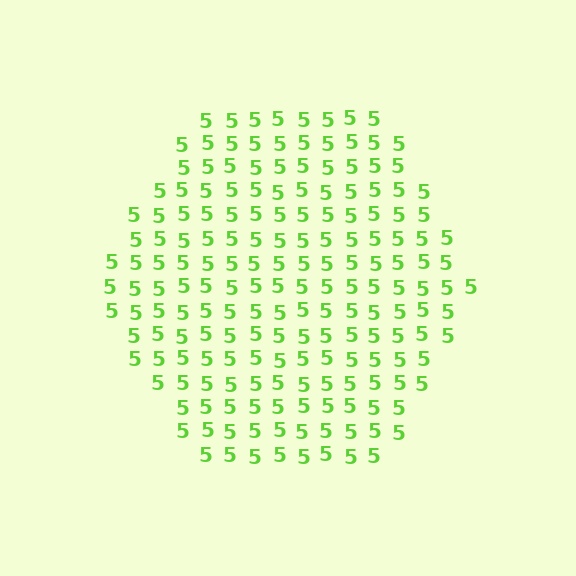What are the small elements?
The small elements are digit 5's.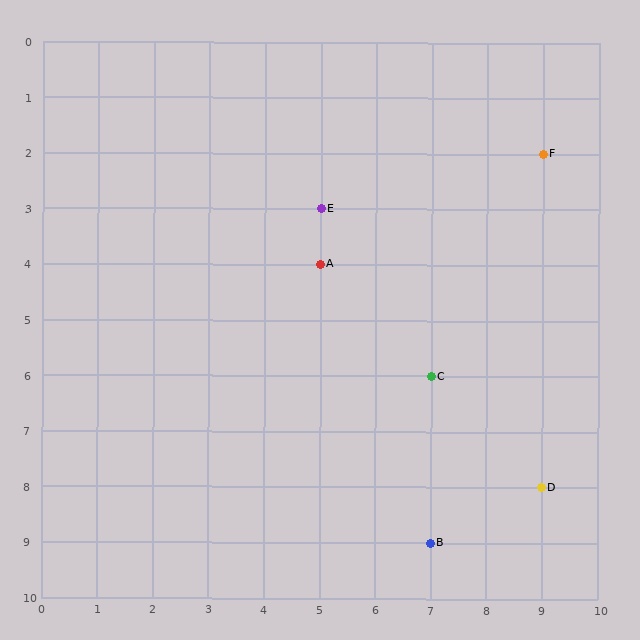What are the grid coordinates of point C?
Point C is at grid coordinates (7, 6).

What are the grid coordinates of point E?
Point E is at grid coordinates (5, 3).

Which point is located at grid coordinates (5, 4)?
Point A is at (5, 4).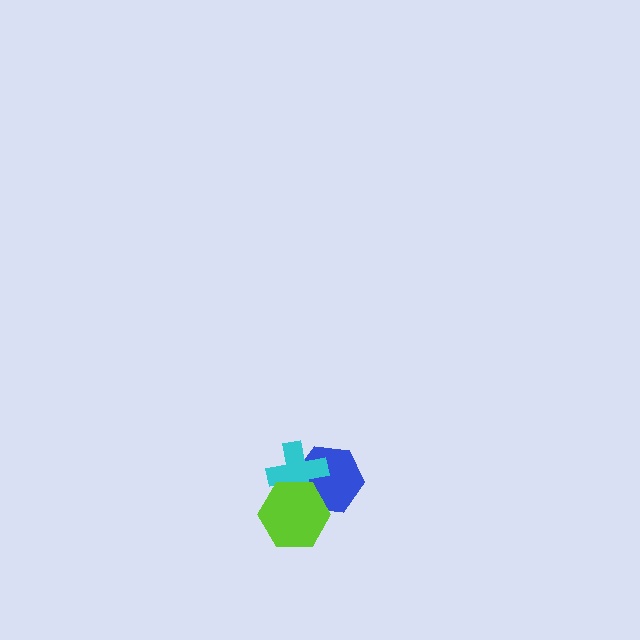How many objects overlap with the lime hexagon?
2 objects overlap with the lime hexagon.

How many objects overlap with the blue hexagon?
2 objects overlap with the blue hexagon.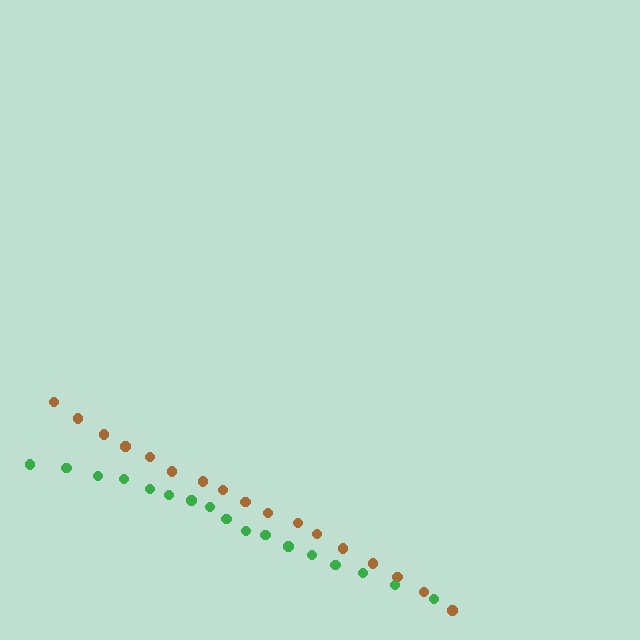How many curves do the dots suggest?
There are 2 distinct paths.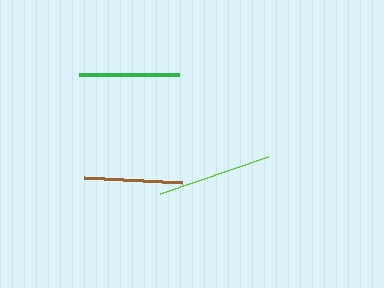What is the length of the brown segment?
The brown segment is approximately 98 pixels long.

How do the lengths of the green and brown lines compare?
The green and brown lines are approximately the same length.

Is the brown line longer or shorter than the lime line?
The lime line is longer than the brown line.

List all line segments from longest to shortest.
From longest to shortest: lime, green, brown.